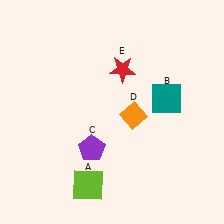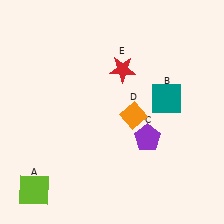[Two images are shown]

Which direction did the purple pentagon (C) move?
The purple pentagon (C) moved right.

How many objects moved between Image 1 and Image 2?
2 objects moved between the two images.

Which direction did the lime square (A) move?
The lime square (A) moved left.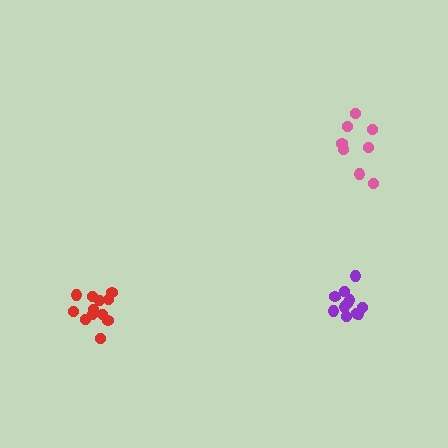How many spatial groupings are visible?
There are 3 spatial groupings.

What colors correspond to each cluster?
The clusters are colored: pink, red, purple.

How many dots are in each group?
Group 1: 8 dots, Group 2: 12 dots, Group 3: 11 dots (31 total).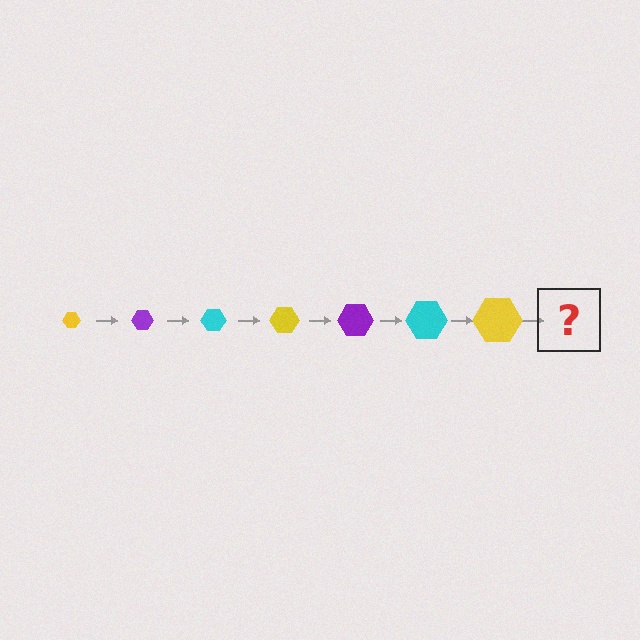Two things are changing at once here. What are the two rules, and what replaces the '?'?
The two rules are that the hexagon grows larger each step and the color cycles through yellow, purple, and cyan. The '?' should be a purple hexagon, larger than the previous one.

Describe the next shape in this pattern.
It should be a purple hexagon, larger than the previous one.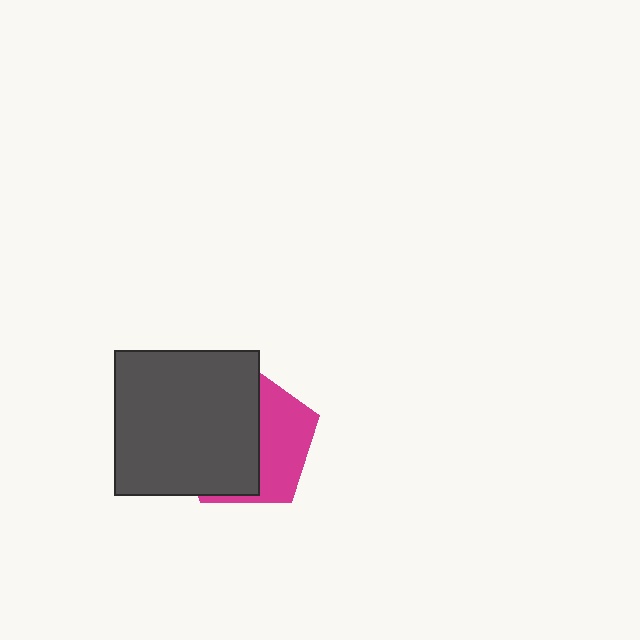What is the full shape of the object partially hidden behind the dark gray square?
The partially hidden object is a magenta pentagon.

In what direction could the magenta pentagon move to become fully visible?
The magenta pentagon could move right. That would shift it out from behind the dark gray square entirely.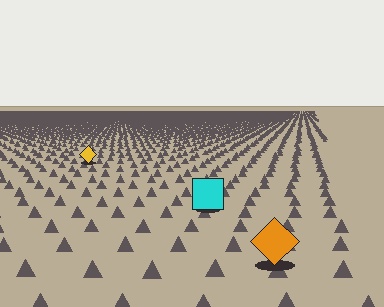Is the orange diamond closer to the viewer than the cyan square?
Yes. The orange diamond is closer — you can tell from the texture gradient: the ground texture is coarser near it.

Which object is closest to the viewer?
The orange diamond is closest. The texture marks near it are larger and more spread out.